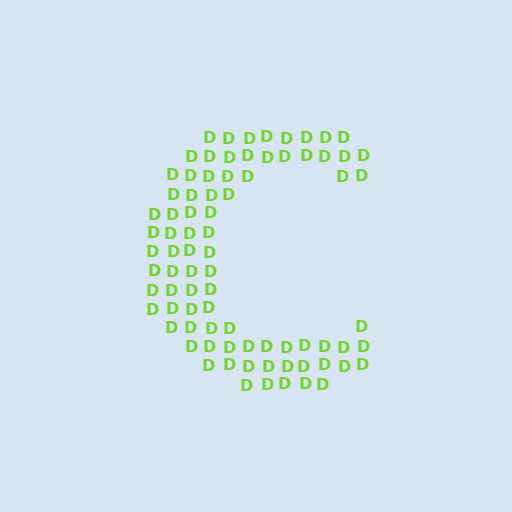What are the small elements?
The small elements are letter D's.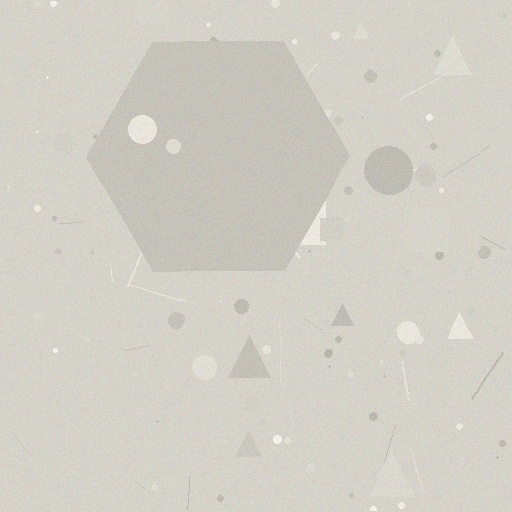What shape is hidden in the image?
A hexagon is hidden in the image.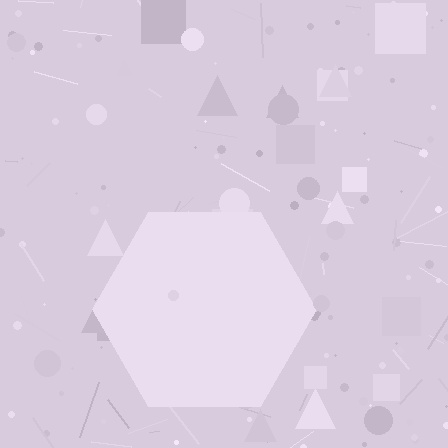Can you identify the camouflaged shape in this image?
The camouflaged shape is a hexagon.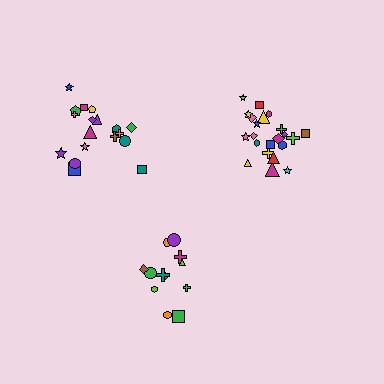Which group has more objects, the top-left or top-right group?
The top-right group.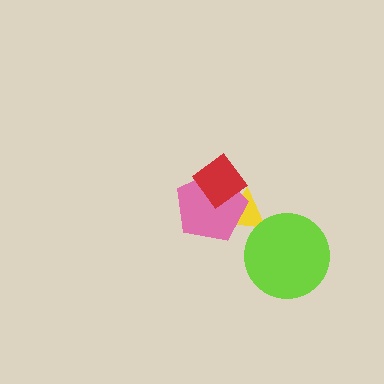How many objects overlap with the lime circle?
1 object overlaps with the lime circle.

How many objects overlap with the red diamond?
2 objects overlap with the red diamond.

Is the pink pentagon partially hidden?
Yes, it is partially covered by another shape.